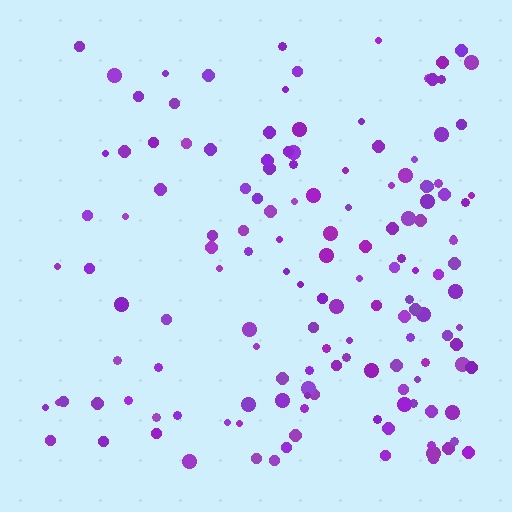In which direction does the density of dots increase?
From left to right, with the right side densest.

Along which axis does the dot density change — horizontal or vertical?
Horizontal.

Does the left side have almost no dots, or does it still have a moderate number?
Still a moderate number, just noticeably fewer than the right.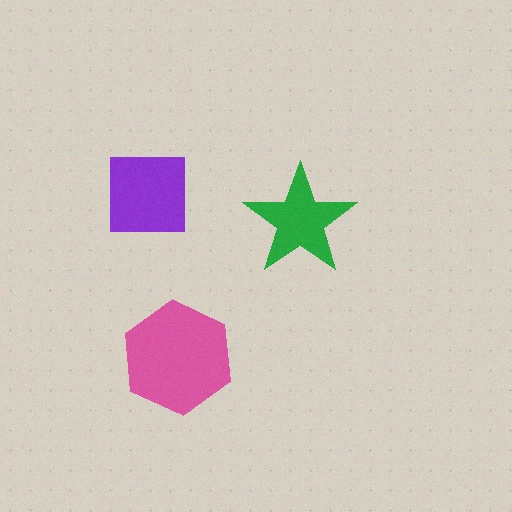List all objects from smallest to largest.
The green star, the purple square, the pink hexagon.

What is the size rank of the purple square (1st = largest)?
2nd.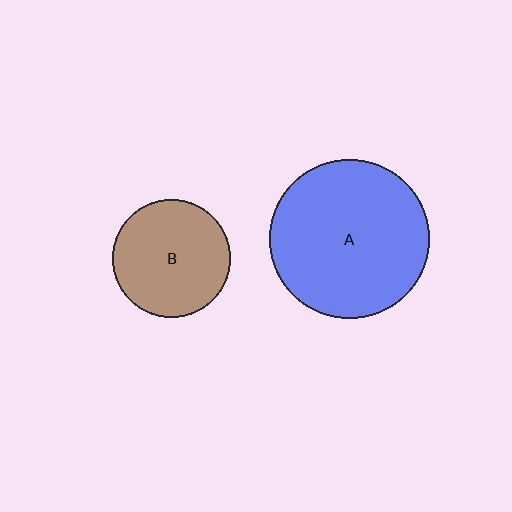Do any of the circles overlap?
No, none of the circles overlap.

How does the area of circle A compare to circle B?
Approximately 1.8 times.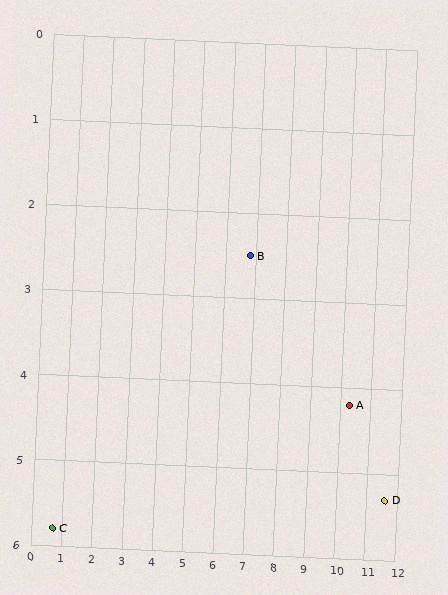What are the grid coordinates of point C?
Point C is at approximately (0.7, 5.8).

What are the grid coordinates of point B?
Point B is at approximately (6.8, 2.5).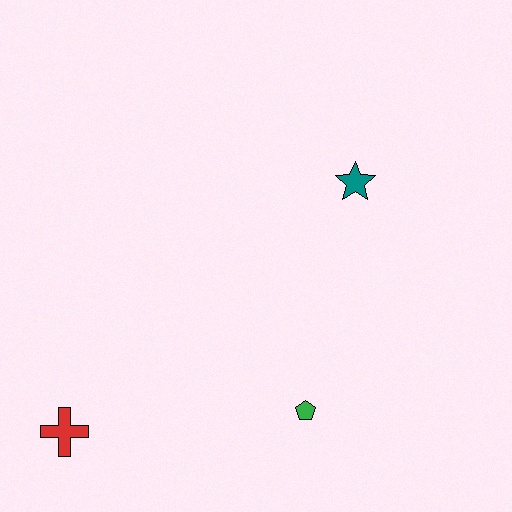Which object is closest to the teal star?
The green pentagon is closest to the teal star.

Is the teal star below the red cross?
No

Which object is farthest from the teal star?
The red cross is farthest from the teal star.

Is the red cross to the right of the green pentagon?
No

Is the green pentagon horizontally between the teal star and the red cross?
Yes